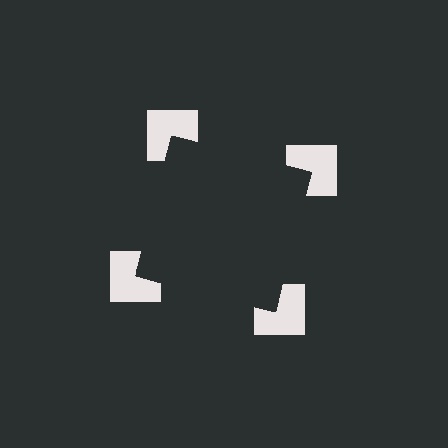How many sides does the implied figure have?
4 sides.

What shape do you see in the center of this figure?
An illusory square — its edges are inferred from the aligned wedge cuts in the notched squares, not physically drawn.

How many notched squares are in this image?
There are 4 — one at each vertex of the illusory square.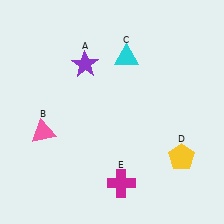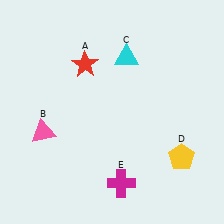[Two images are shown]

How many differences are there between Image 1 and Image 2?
There is 1 difference between the two images.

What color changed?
The star (A) changed from purple in Image 1 to red in Image 2.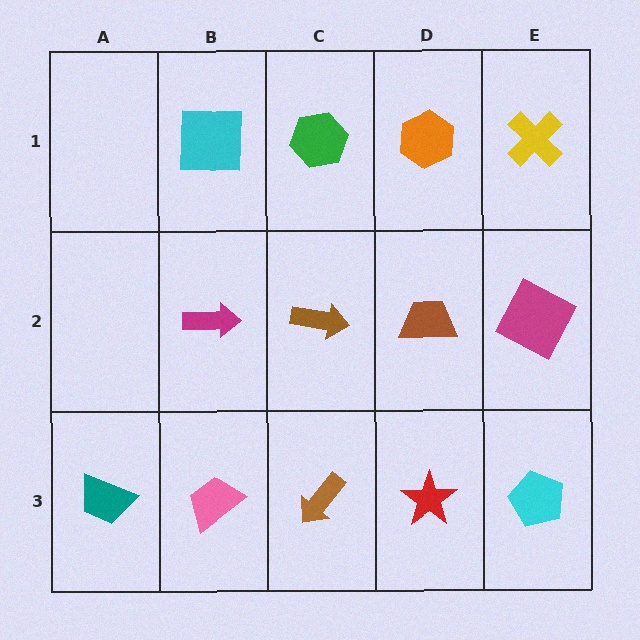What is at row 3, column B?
A pink trapezoid.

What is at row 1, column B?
A cyan square.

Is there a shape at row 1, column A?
No, that cell is empty.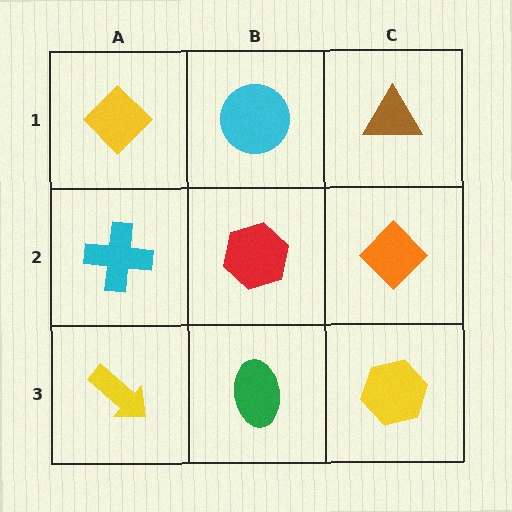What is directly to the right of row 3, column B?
A yellow hexagon.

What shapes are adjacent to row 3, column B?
A red hexagon (row 2, column B), a yellow arrow (row 3, column A), a yellow hexagon (row 3, column C).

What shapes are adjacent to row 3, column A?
A cyan cross (row 2, column A), a green ellipse (row 3, column B).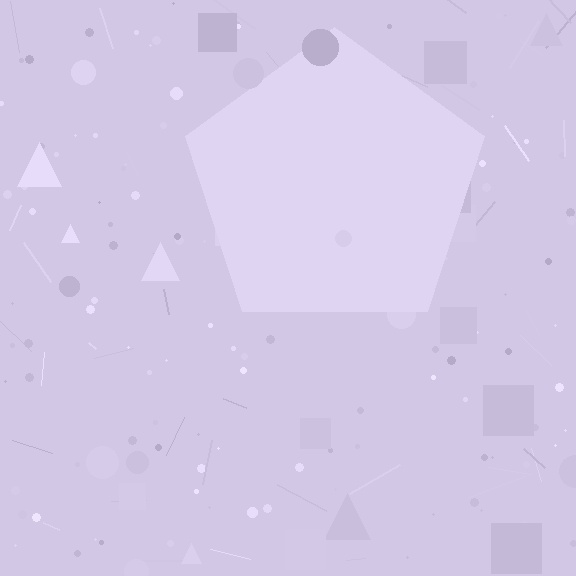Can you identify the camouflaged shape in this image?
The camouflaged shape is a pentagon.